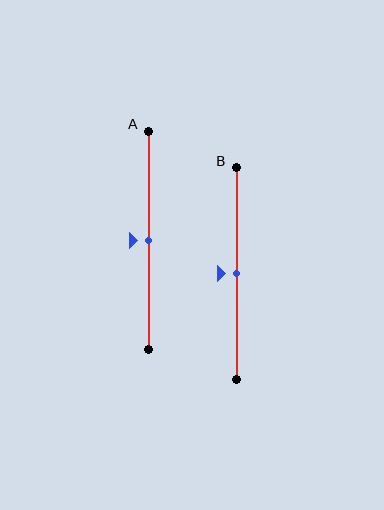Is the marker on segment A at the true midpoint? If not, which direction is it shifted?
Yes, the marker on segment A is at the true midpoint.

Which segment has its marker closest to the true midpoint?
Segment A has its marker closest to the true midpoint.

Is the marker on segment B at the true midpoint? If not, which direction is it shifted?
Yes, the marker on segment B is at the true midpoint.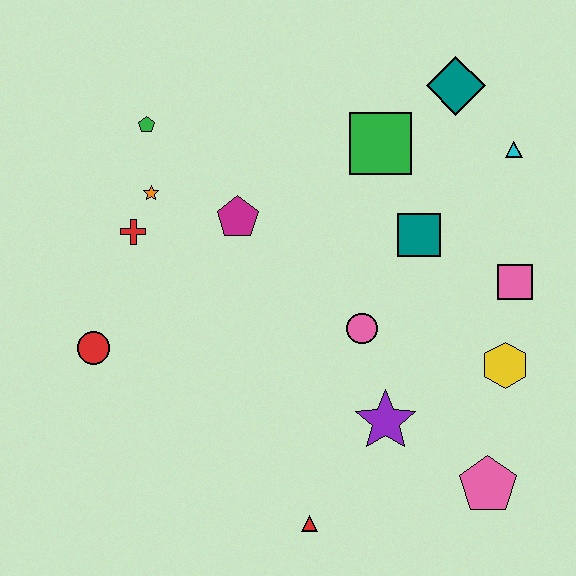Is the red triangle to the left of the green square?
Yes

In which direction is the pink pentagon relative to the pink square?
The pink pentagon is below the pink square.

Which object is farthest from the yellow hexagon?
The green pentagon is farthest from the yellow hexagon.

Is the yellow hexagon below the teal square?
Yes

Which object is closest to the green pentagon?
The orange star is closest to the green pentagon.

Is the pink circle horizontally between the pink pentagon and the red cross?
Yes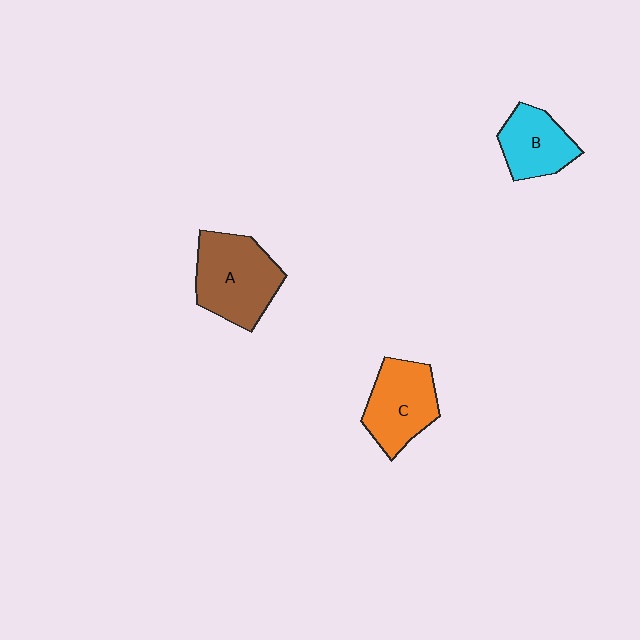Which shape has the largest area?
Shape A (brown).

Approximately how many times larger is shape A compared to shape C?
Approximately 1.2 times.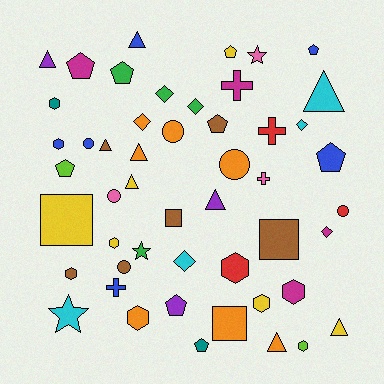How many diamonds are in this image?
There are 6 diamonds.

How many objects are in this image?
There are 50 objects.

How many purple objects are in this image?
There are 3 purple objects.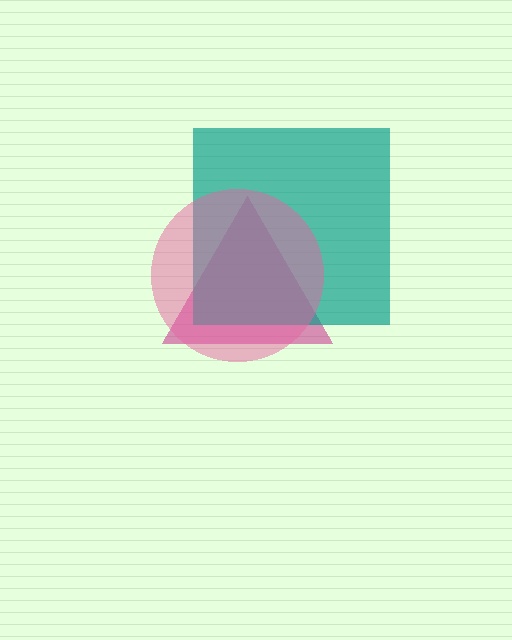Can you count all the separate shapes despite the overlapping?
Yes, there are 3 separate shapes.